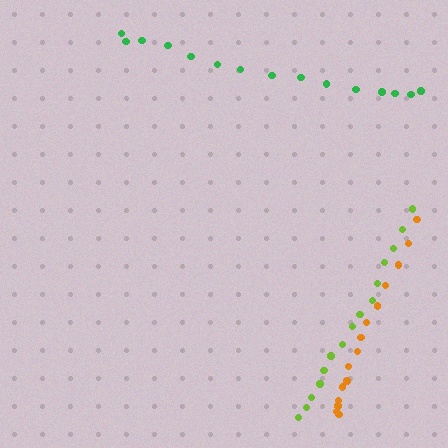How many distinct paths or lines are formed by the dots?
There are 3 distinct paths.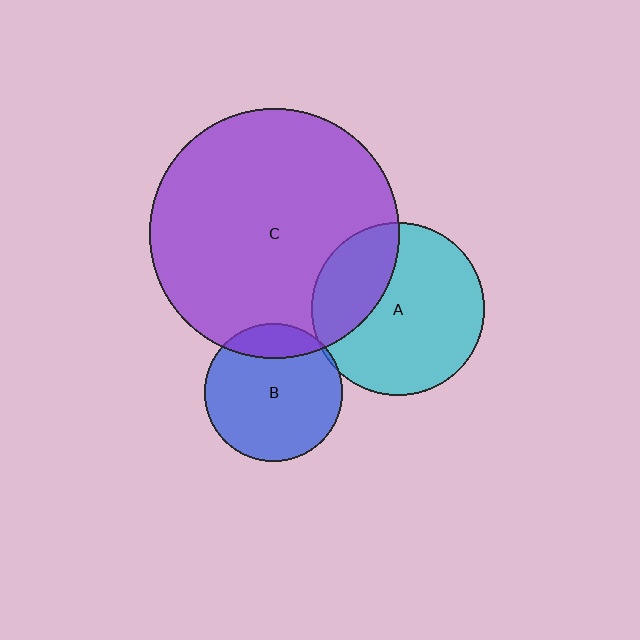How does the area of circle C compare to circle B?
Approximately 3.3 times.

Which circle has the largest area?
Circle C (purple).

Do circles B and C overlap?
Yes.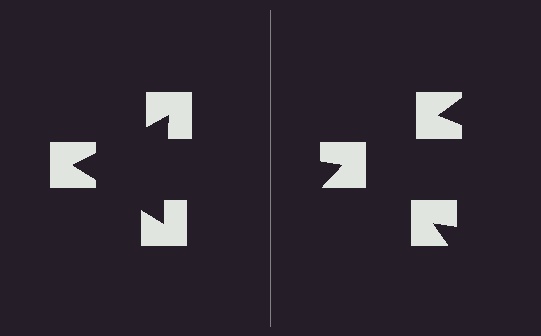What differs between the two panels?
The notched squares are positioned identically on both sides; only the wedge orientations differ. On the left they align to a triangle; on the right they are misaligned.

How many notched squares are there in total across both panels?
6 — 3 on each side.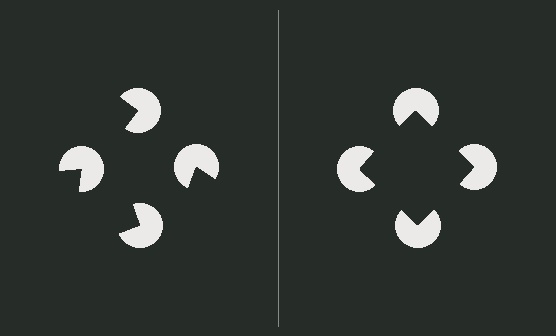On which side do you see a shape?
An illusory square appears on the right side. On the left side the wedge cuts are rotated, so no coherent shape forms.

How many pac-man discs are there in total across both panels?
8 — 4 on each side.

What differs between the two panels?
The pac-man discs are positioned identically on both sides; only the wedge orientations differ. On the right they align to a square; on the left they are misaligned.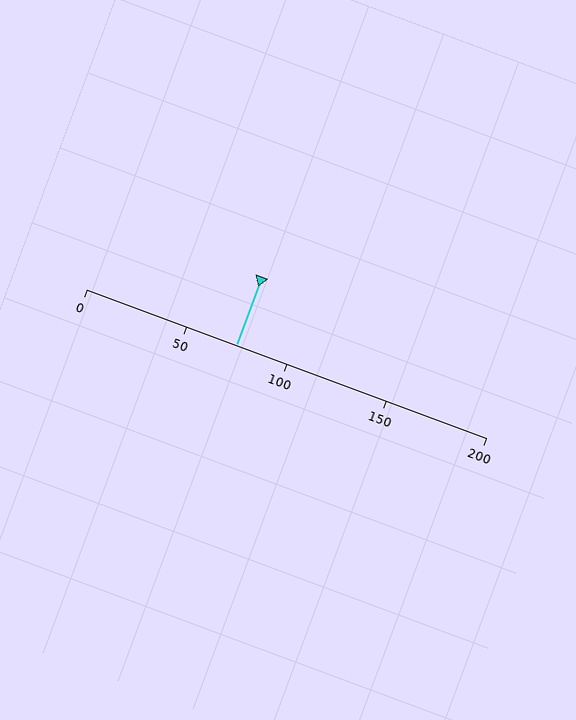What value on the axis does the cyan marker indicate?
The marker indicates approximately 75.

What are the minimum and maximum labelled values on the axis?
The axis runs from 0 to 200.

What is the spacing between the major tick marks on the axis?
The major ticks are spaced 50 apart.